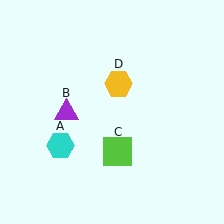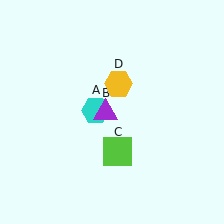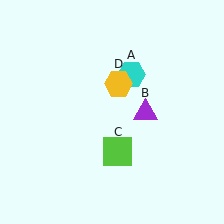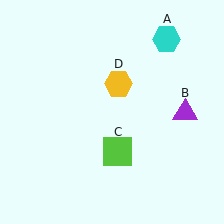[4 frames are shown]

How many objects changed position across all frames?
2 objects changed position: cyan hexagon (object A), purple triangle (object B).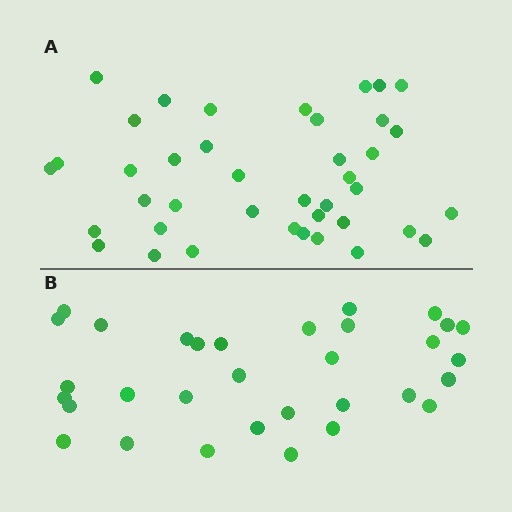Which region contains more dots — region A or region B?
Region A (the top region) has more dots.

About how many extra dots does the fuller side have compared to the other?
Region A has roughly 8 or so more dots than region B.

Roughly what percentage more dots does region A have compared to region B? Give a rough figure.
About 25% more.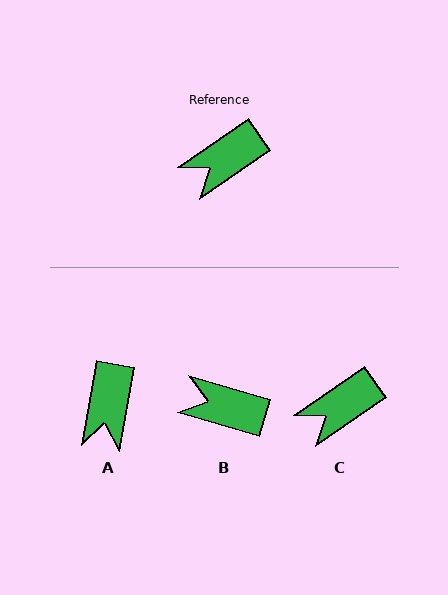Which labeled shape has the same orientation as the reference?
C.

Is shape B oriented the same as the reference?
No, it is off by about 51 degrees.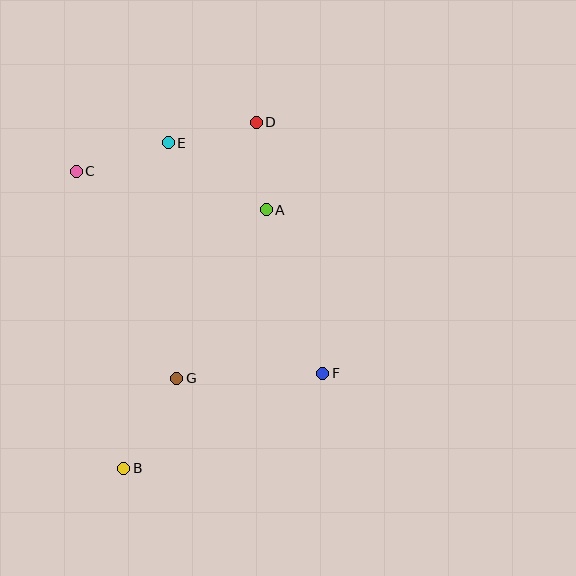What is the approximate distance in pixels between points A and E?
The distance between A and E is approximately 119 pixels.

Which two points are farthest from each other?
Points B and D are farthest from each other.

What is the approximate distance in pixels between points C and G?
The distance between C and G is approximately 231 pixels.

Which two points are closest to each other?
Points A and D are closest to each other.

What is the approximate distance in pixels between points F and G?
The distance between F and G is approximately 146 pixels.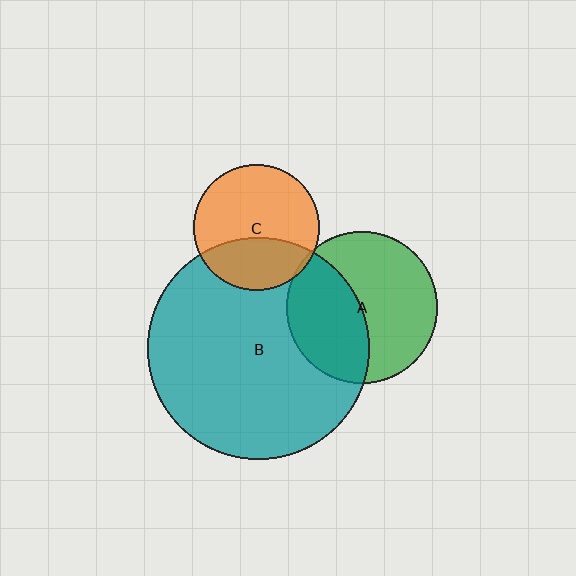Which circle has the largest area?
Circle B (teal).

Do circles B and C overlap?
Yes.